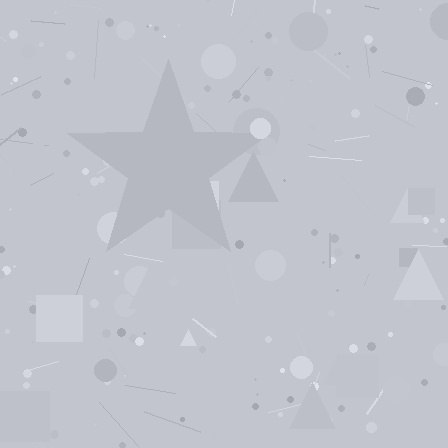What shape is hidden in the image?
A star is hidden in the image.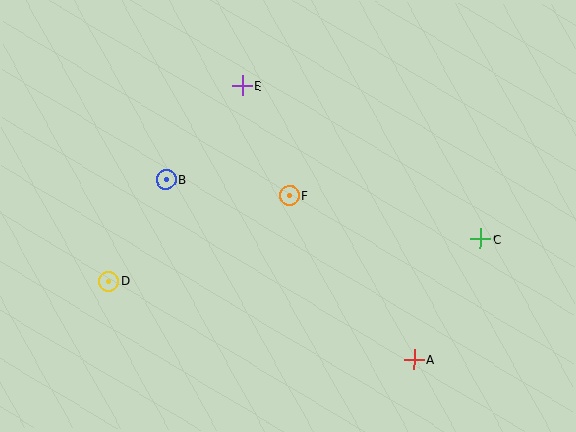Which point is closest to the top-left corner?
Point B is closest to the top-left corner.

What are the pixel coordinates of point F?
Point F is at (289, 196).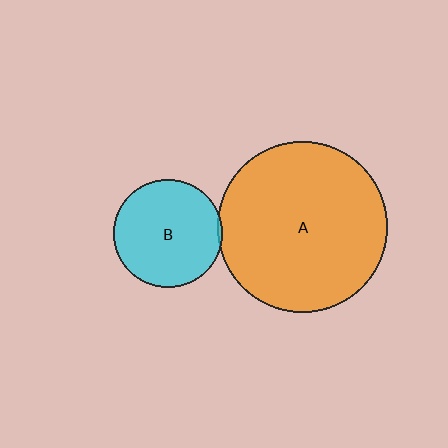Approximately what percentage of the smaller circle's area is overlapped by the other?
Approximately 5%.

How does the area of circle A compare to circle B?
Approximately 2.5 times.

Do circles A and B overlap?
Yes.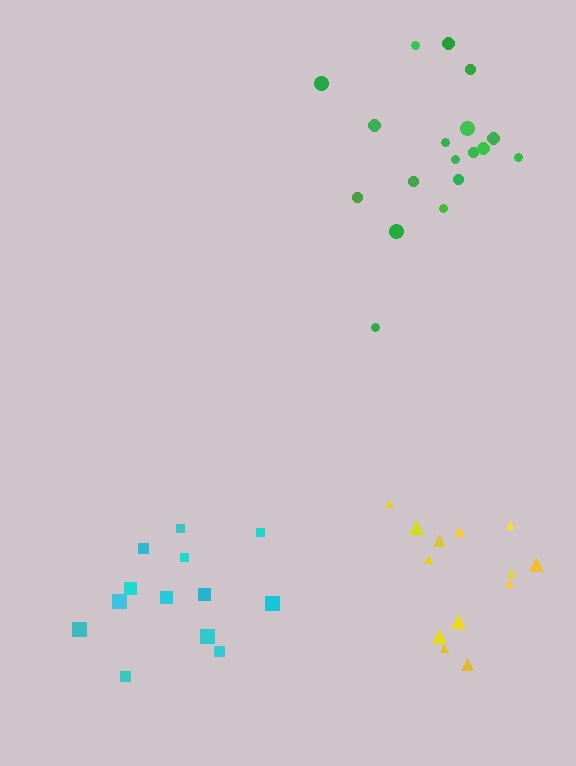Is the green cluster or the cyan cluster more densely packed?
Green.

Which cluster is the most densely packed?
Yellow.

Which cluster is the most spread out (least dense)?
Cyan.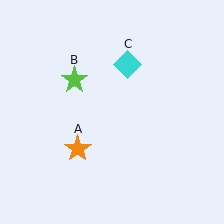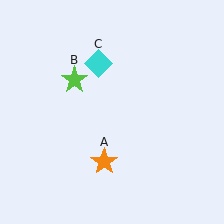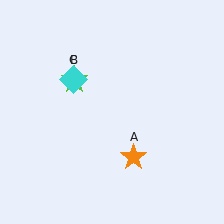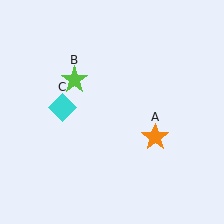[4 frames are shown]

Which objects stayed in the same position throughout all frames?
Lime star (object B) remained stationary.